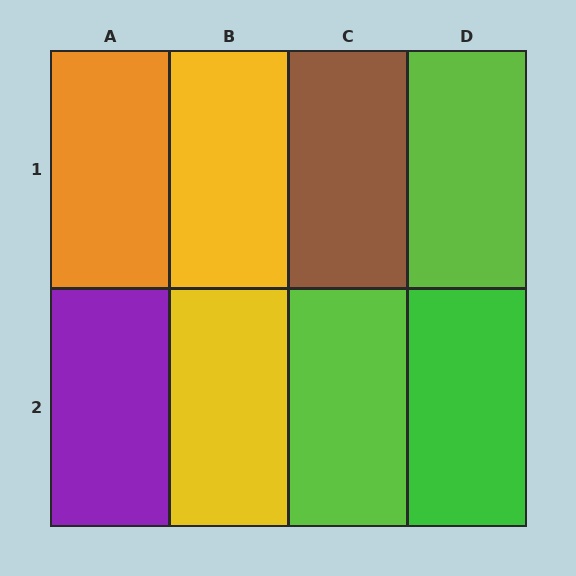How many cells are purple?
1 cell is purple.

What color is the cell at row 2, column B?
Yellow.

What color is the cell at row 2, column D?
Green.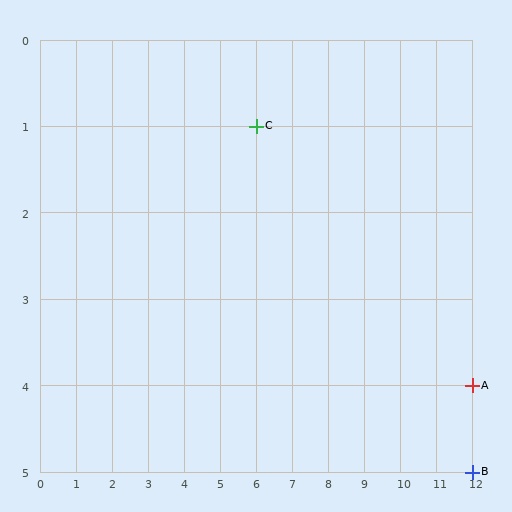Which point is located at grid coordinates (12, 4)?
Point A is at (12, 4).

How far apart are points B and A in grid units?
Points B and A are 1 row apart.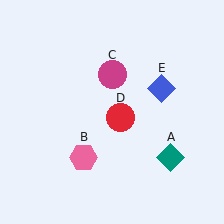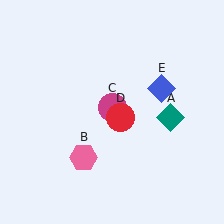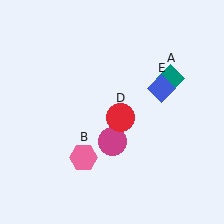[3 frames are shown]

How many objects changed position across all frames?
2 objects changed position: teal diamond (object A), magenta circle (object C).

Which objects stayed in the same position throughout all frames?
Pink hexagon (object B) and red circle (object D) and blue diamond (object E) remained stationary.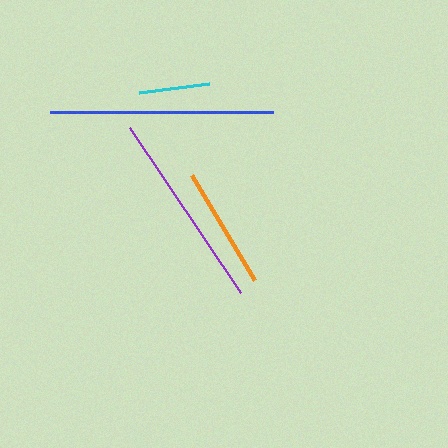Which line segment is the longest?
The blue line is the longest at approximately 223 pixels.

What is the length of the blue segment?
The blue segment is approximately 223 pixels long.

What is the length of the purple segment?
The purple segment is approximately 199 pixels long.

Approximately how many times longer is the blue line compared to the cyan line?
The blue line is approximately 3.2 times the length of the cyan line.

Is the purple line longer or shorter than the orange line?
The purple line is longer than the orange line.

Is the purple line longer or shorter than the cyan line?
The purple line is longer than the cyan line.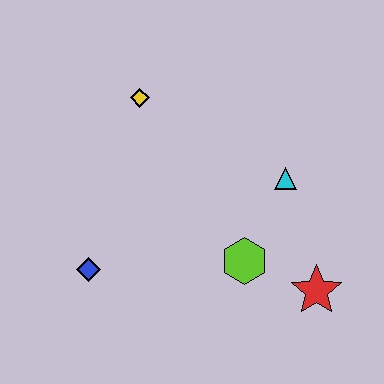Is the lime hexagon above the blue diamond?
Yes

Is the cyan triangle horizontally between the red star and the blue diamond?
Yes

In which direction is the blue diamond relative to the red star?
The blue diamond is to the left of the red star.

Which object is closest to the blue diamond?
The lime hexagon is closest to the blue diamond.